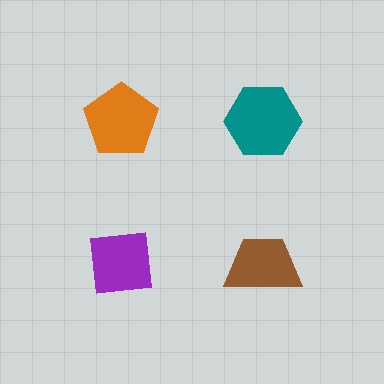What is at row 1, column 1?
An orange pentagon.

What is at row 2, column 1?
A purple square.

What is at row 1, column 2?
A teal hexagon.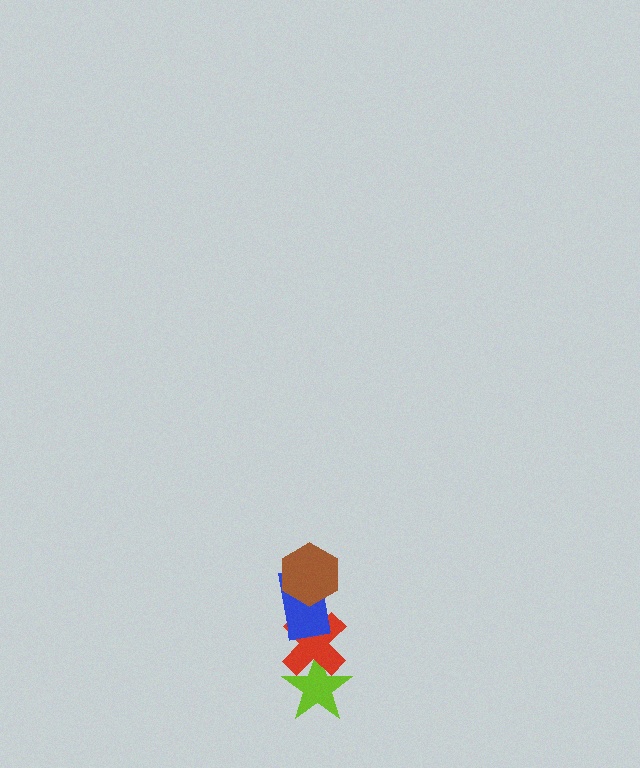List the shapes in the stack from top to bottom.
From top to bottom: the brown hexagon, the blue rectangle, the red cross, the lime star.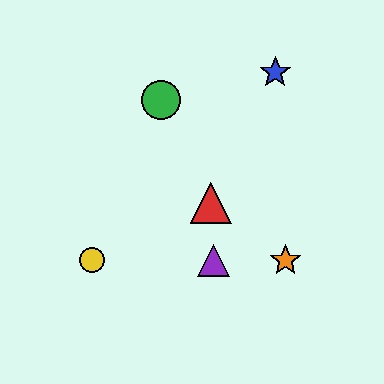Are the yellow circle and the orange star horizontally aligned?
Yes, both are at y≈260.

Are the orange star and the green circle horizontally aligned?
No, the orange star is at y≈260 and the green circle is at y≈100.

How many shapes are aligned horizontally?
3 shapes (the yellow circle, the purple triangle, the orange star) are aligned horizontally.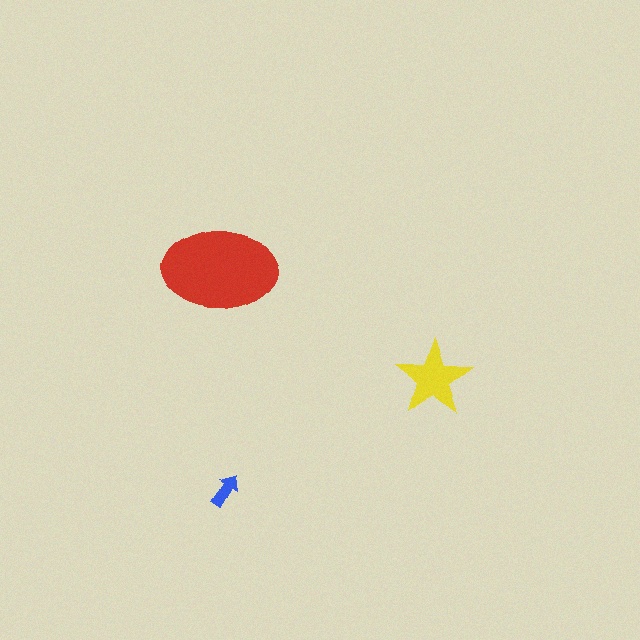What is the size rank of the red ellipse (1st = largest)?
1st.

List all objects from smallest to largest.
The blue arrow, the yellow star, the red ellipse.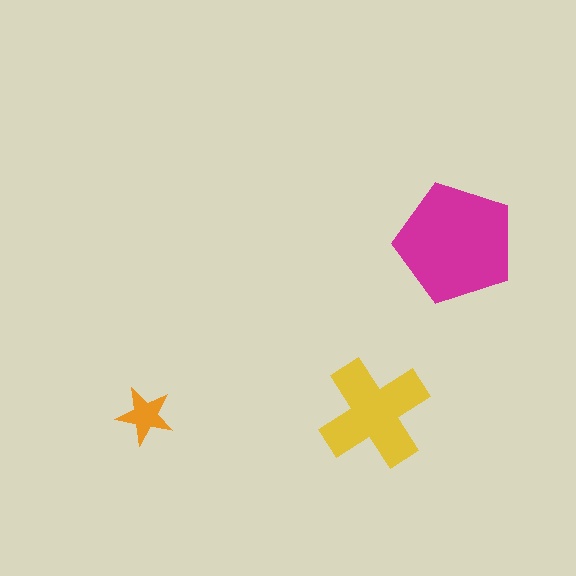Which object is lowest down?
The orange star is bottommost.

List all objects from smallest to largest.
The orange star, the yellow cross, the magenta pentagon.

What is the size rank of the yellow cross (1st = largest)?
2nd.